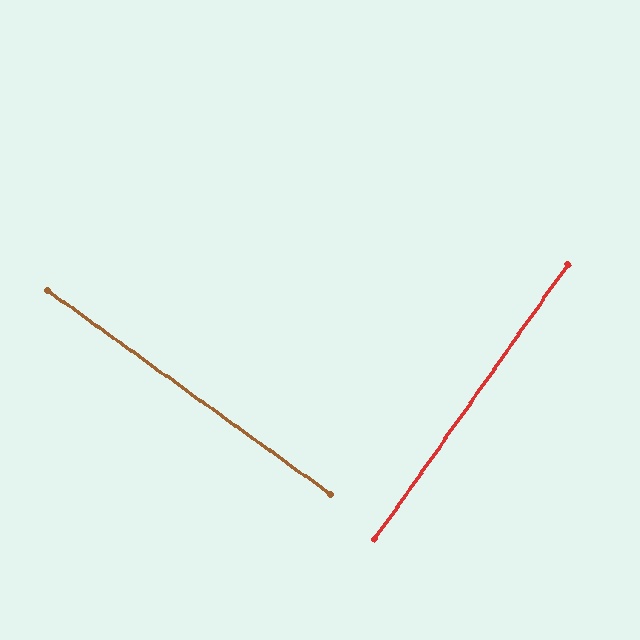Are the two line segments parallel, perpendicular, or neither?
Perpendicular — they meet at approximately 89°.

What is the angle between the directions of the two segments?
Approximately 89 degrees.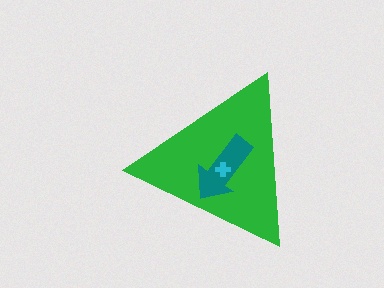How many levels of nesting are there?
3.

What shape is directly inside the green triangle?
The teal arrow.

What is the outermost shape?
The green triangle.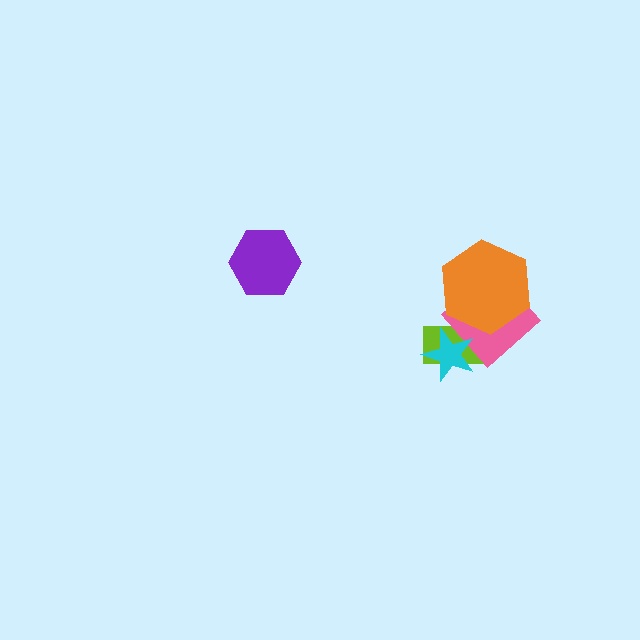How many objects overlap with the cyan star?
2 objects overlap with the cyan star.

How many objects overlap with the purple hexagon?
0 objects overlap with the purple hexagon.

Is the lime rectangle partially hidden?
Yes, it is partially covered by another shape.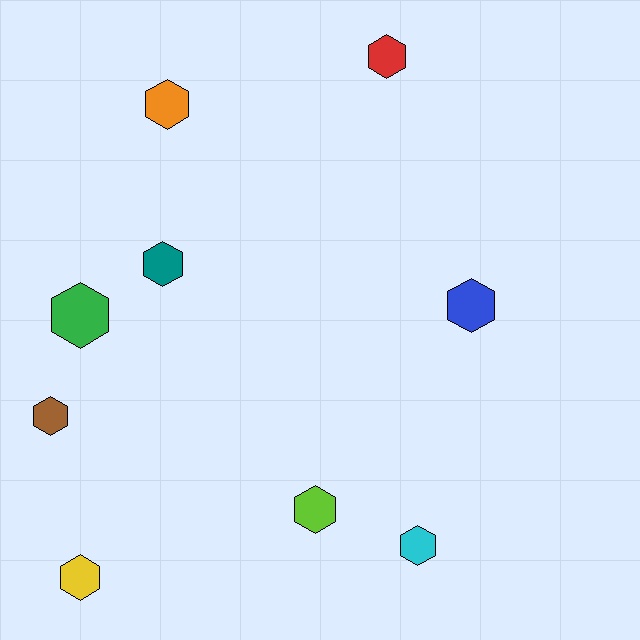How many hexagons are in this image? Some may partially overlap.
There are 9 hexagons.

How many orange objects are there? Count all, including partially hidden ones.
There is 1 orange object.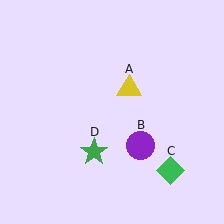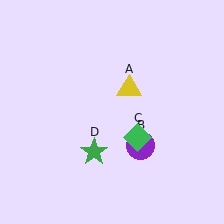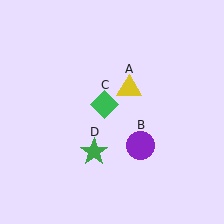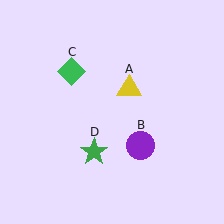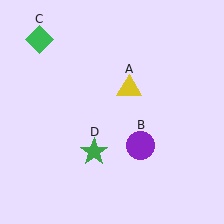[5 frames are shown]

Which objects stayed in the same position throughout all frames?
Yellow triangle (object A) and purple circle (object B) and green star (object D) remained stationary.